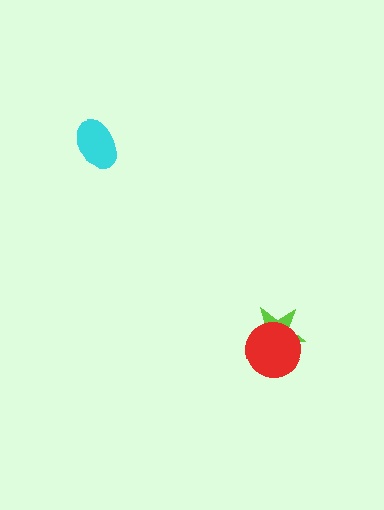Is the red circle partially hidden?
No, no other shape covers it.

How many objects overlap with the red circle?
1 object overlaps with the red circle.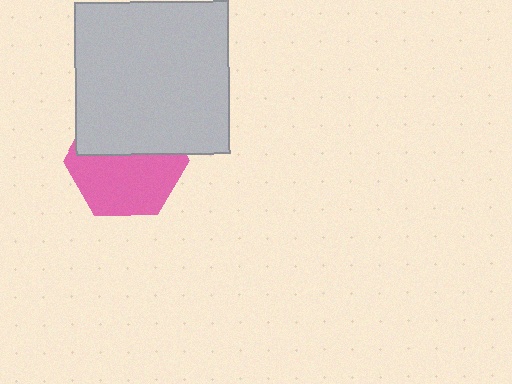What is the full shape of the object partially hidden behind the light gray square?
The partially hidden object is a pink hexagon.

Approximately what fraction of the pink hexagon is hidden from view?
Roughly 43% of the pink hexagon is hidden behind the light gray square.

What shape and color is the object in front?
The object in front is a light gray square.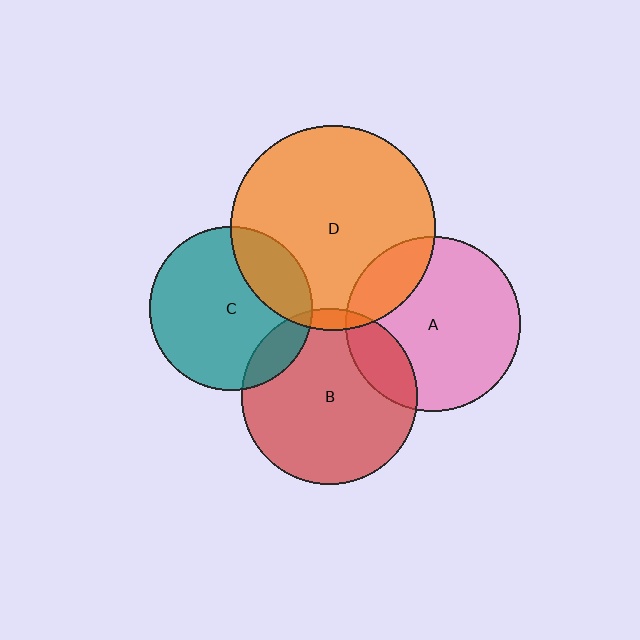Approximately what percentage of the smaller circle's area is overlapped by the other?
Approximately 5%.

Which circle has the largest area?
Circle D (orange).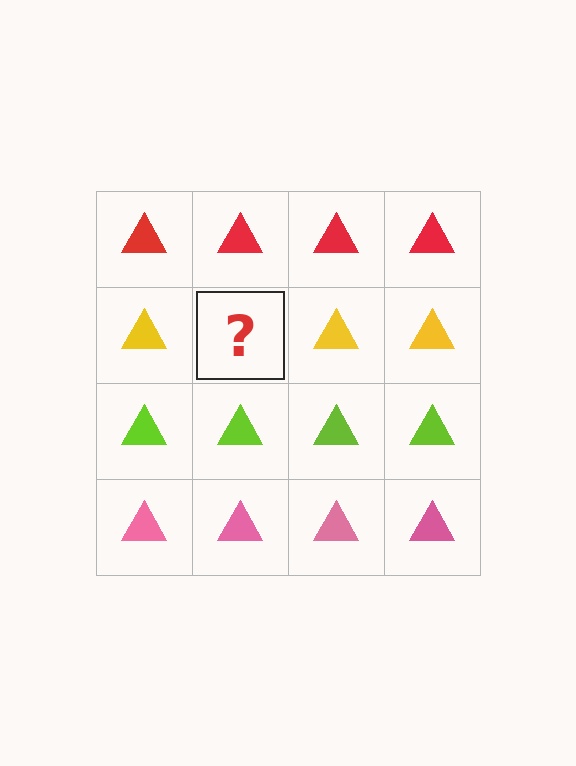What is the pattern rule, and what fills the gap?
The rule is that each row has a consistent color. The gap should be filled with a yellow triangle.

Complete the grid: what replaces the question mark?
The question mark should be replaced with a yellow triangle.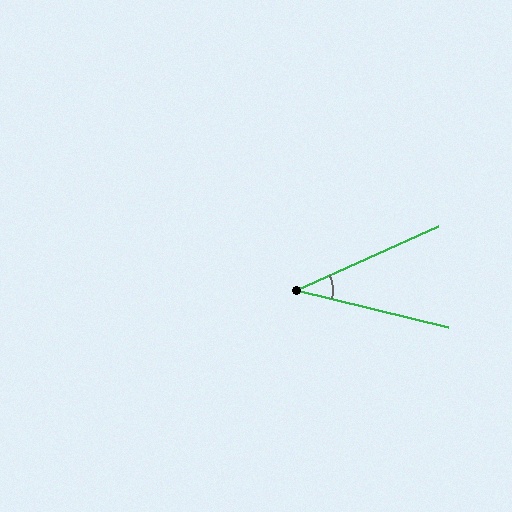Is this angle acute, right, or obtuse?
It is acute.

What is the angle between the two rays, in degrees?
Approximately 38 degrees.